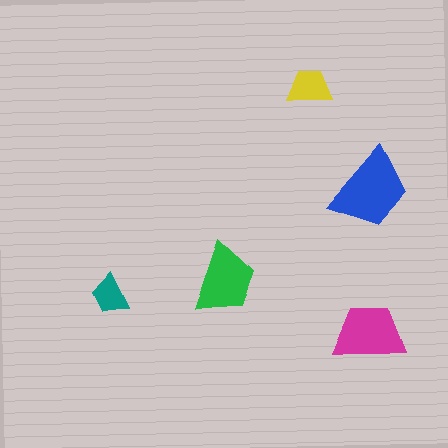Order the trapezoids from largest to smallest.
the blue one, the magenta one, the green one, the yellow one, the teal one.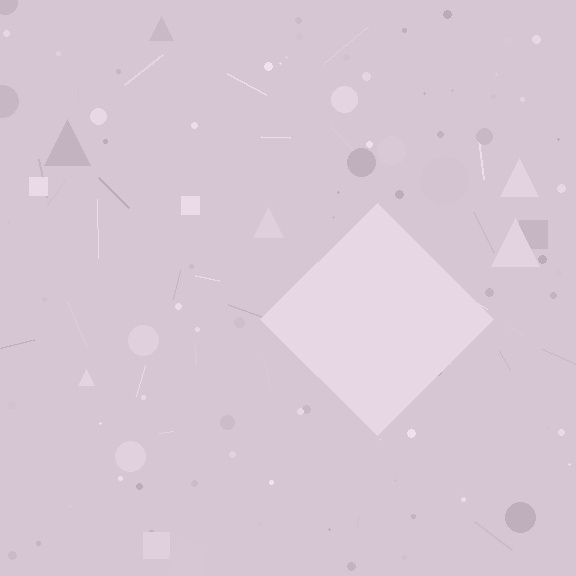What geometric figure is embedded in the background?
A diamond is embedded in the background.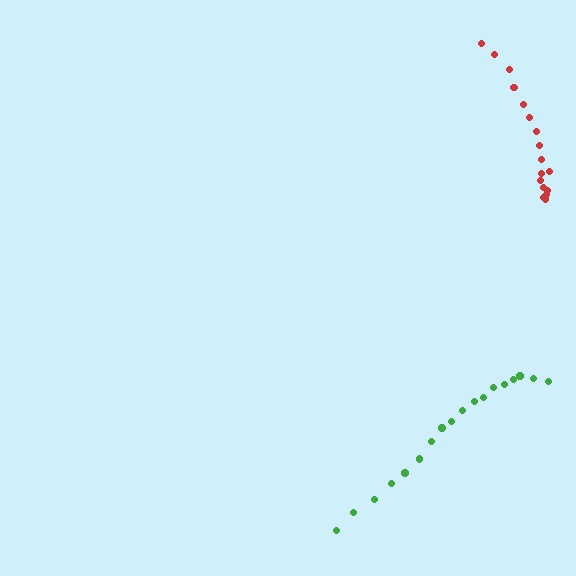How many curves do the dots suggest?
There are 2 distinct paths.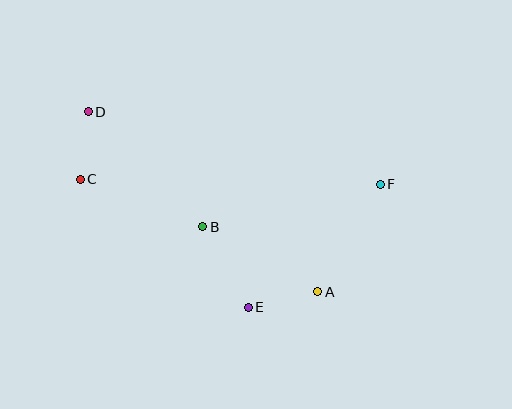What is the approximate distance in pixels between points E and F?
The distance between E and F is approximately 180 pixels.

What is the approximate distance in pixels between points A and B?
The distance between A and B is approximately 132 pixels.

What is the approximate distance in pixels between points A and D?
The distance between A and D is approximately 291 pixels.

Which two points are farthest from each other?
Points D and F are farthest from each other.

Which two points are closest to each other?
Points C and D are closest to each other.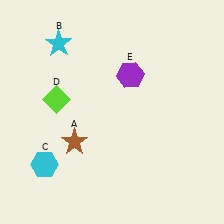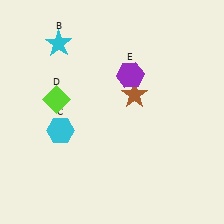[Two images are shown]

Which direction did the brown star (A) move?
The brown star (A) moved right.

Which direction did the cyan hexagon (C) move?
The cyan hexagon (C) moved up.